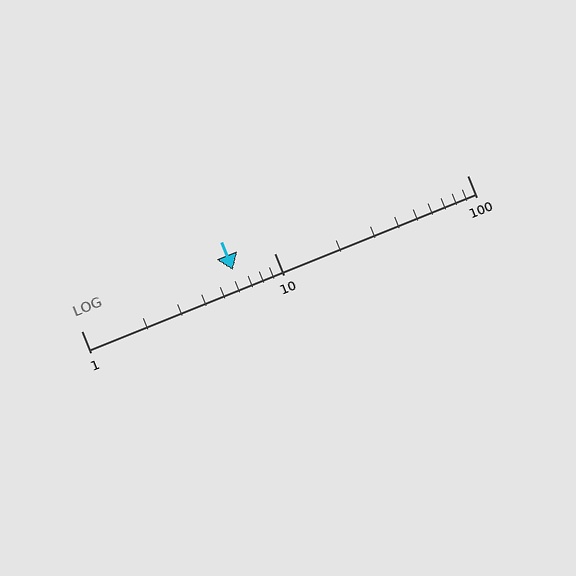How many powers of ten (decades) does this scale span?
The scale spans 2 decades, from 1 to 100.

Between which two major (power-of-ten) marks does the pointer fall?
The pointer is between 1 and 10.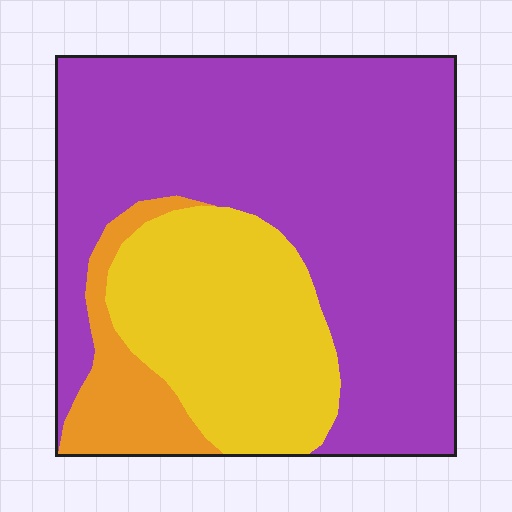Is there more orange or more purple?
Purple.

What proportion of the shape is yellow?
Yellow covers around 25% of the shape.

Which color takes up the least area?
Orange, at roughly 10%.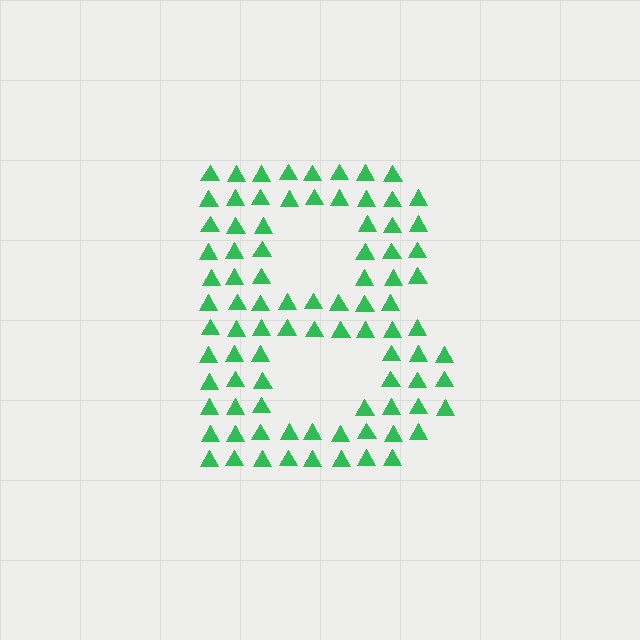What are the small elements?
The small elements are triangles.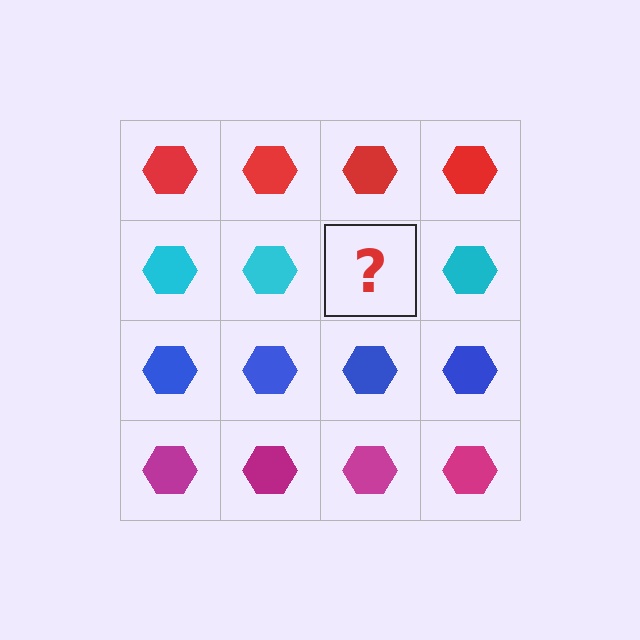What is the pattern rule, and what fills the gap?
The rule is that each row has a consistent color. The gap should be filled with a cyan hexagon.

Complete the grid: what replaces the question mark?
The question mark should be replaced with a cyan hexagon.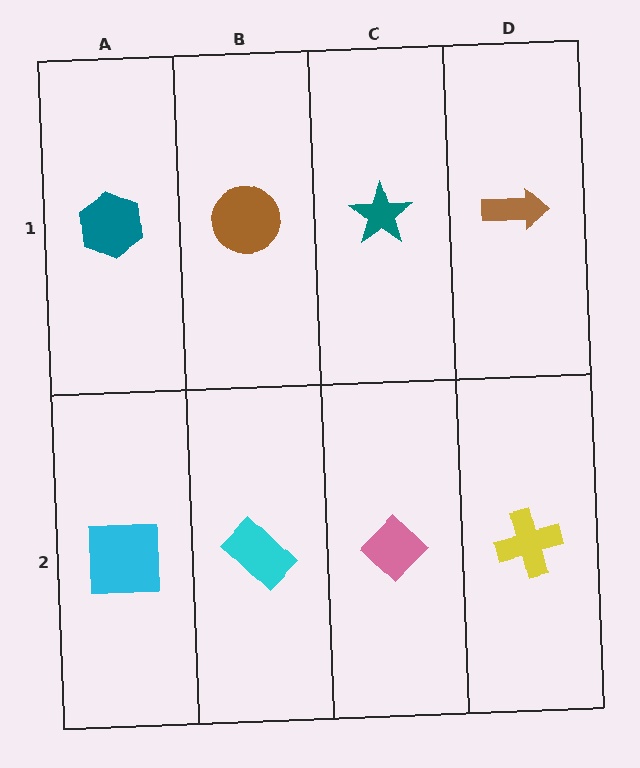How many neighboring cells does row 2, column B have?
3.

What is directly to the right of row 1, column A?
A brown circle.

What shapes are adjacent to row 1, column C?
A pink diamond (row 2, column C), a brown circle (row 1, column B), a brown arrow (row 1, column D).